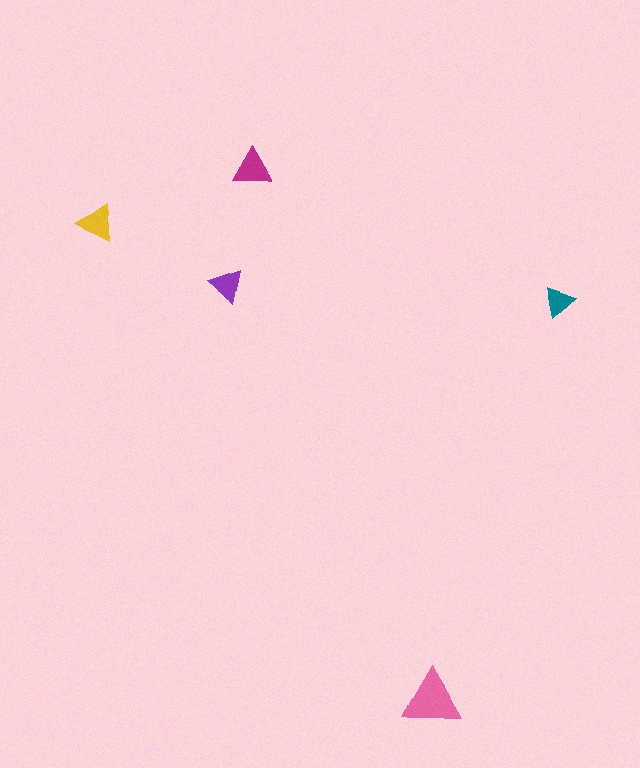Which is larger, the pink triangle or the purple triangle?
The pink one.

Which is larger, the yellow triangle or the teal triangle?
The yellow one.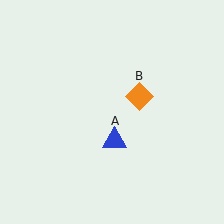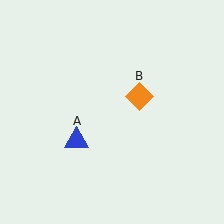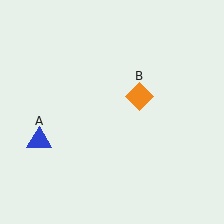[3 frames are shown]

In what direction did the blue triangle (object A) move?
The blue triangle (object A) moved left.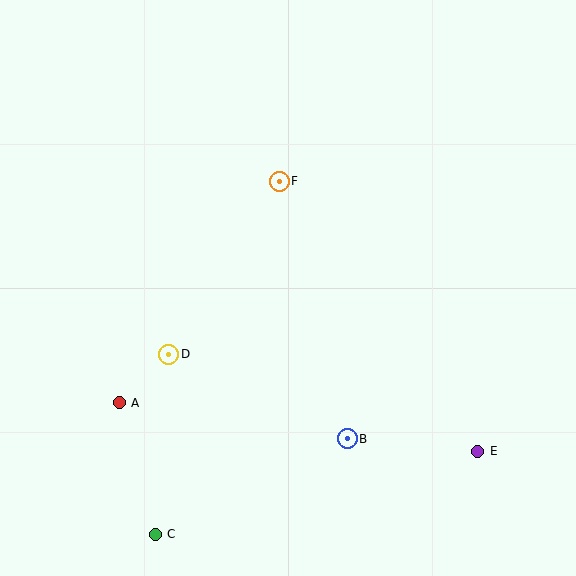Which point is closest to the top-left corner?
Point F is closest to the top-left corner.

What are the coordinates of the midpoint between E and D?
The midpoint between E and D is at (323, 403).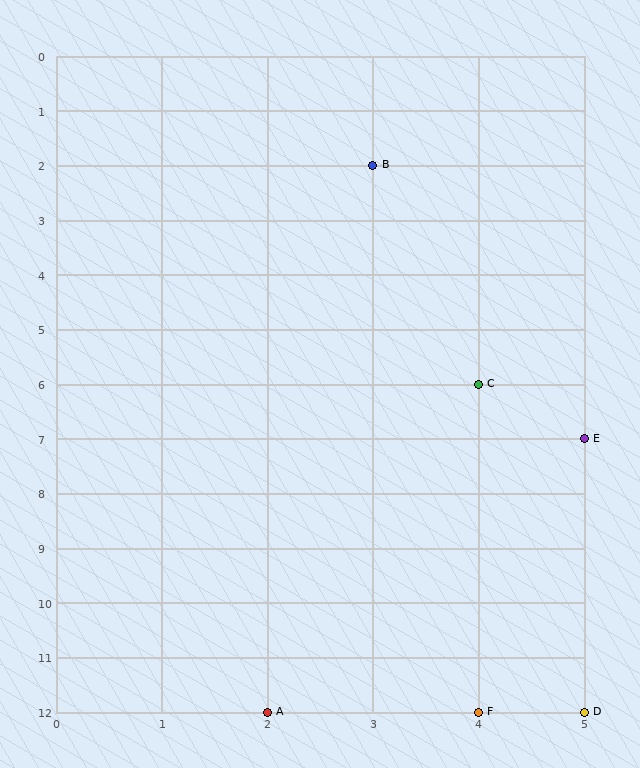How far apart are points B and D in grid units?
Points B and D are 2 columns and 10 rows apart (about 10.2 grid units diagonally).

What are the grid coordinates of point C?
Point C is at grid coordinates (4, 6).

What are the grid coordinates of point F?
Point F is at grid coordinates (4, 12).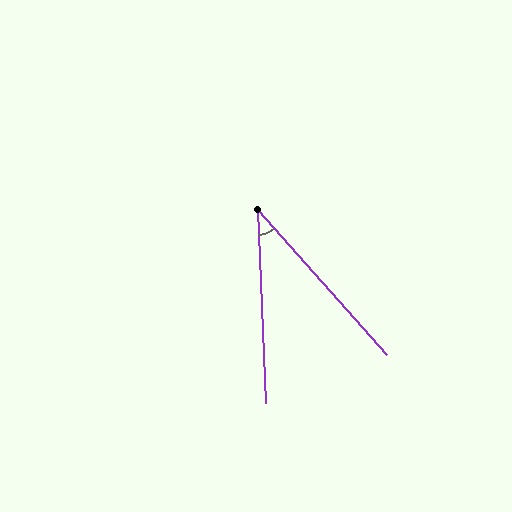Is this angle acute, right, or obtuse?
It is acute.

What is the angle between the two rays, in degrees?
Approximately 39 degrees.